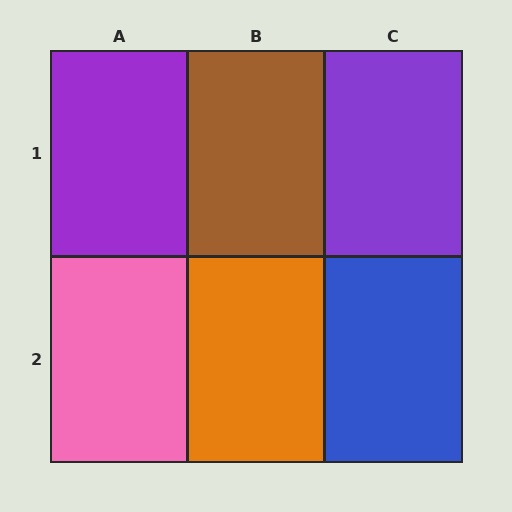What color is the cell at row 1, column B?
Brown.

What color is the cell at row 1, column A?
Purple.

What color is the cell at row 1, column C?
Purple.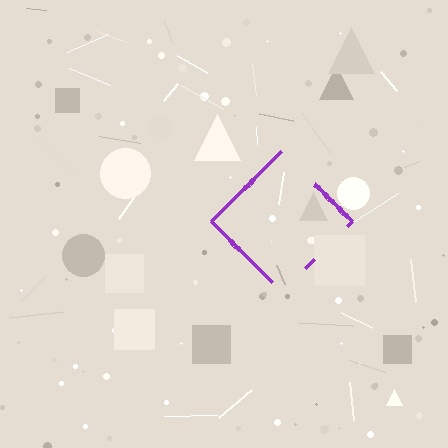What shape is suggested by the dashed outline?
The dashed outline suggests a diamond.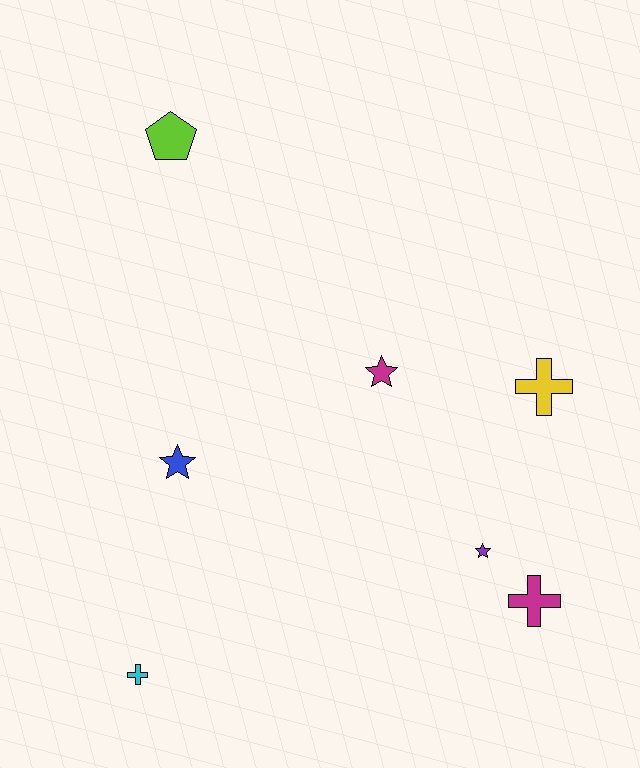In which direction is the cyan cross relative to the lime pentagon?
The cyan cross is below the lime pentagon.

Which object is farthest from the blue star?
The magenta cross is farthest from the blue star.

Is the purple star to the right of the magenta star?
Yes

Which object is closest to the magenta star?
The yellow cross is closest to the magenta star.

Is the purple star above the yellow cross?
No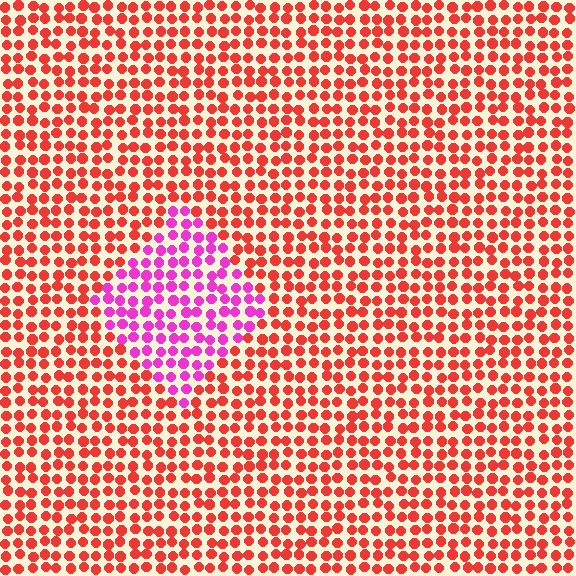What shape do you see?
I see a diamond.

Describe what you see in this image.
The image is filled with small red elements in a uniform arrangement. A diamond-shaped region is visible where the elements are tinted to a slightly different hue, forming a subtle color boundary.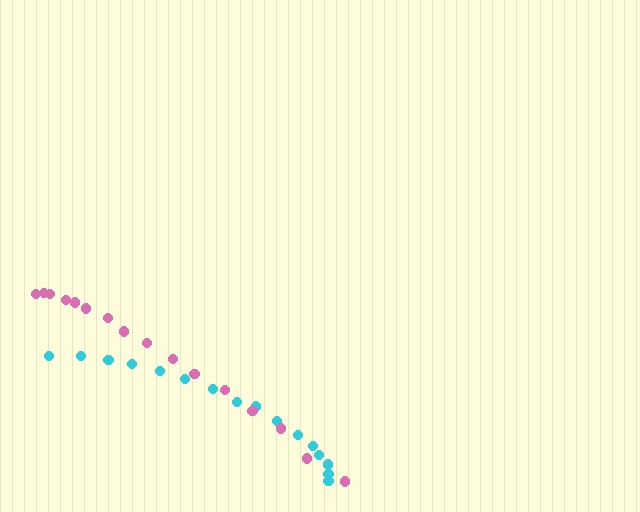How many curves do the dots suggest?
There are 2 distinct paths.